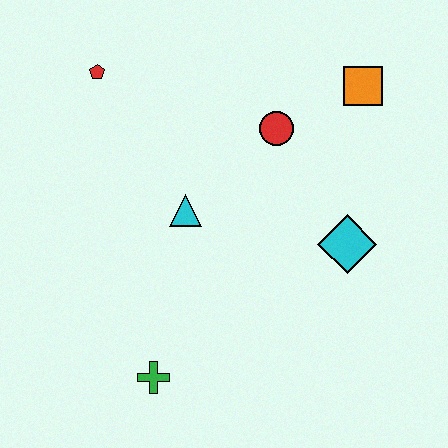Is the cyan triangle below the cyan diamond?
No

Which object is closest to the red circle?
The orange square is closest to the red circle.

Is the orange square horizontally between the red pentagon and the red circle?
No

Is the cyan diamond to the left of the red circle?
No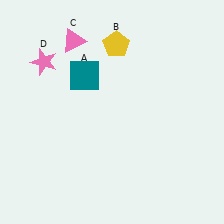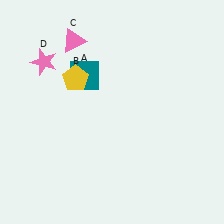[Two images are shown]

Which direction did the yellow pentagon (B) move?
The yellow pentagon (B) moved left.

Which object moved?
The yellow pentagon (B) moved left.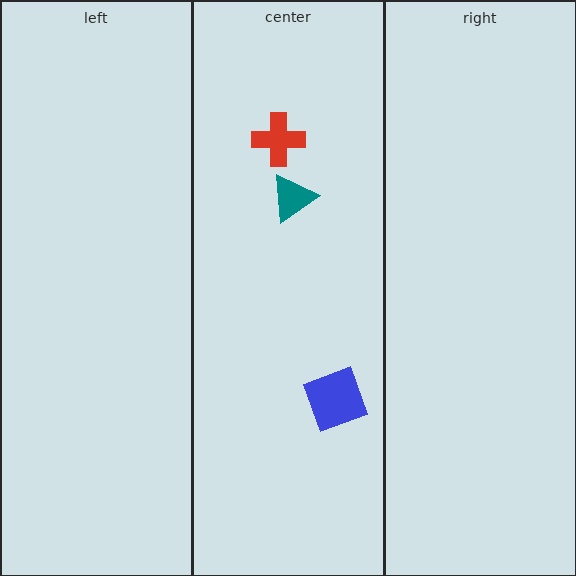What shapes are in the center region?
The red cross, the teal triangle, the blue square.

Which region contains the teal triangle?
The center region.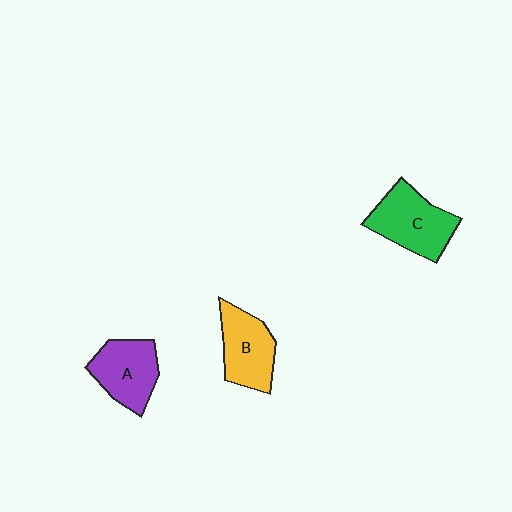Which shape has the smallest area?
Shape B (yellow).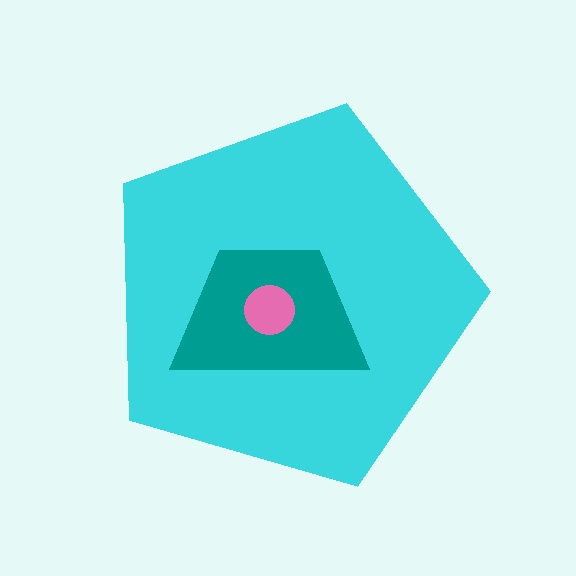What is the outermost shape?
The cyan pentagon.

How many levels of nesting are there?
3.